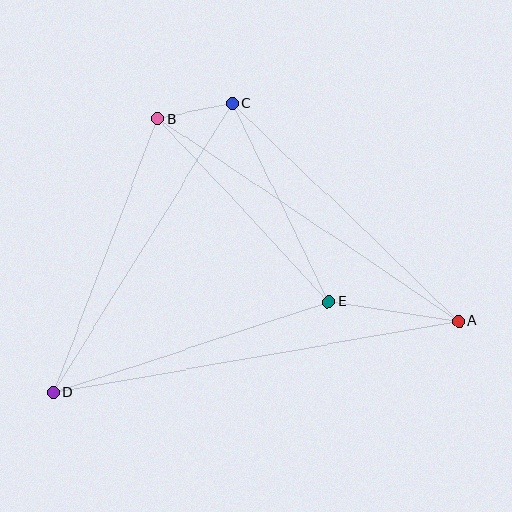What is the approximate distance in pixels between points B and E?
The distance between B and E is approximately 251 pixels.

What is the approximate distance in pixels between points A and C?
The distance between A and C is approximately 314 pixels.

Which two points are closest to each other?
Points B and C are closest to each other.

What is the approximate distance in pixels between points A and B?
The distance between A and B is approximately 363 pixels.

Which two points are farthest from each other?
Points A and D are farthest from each other.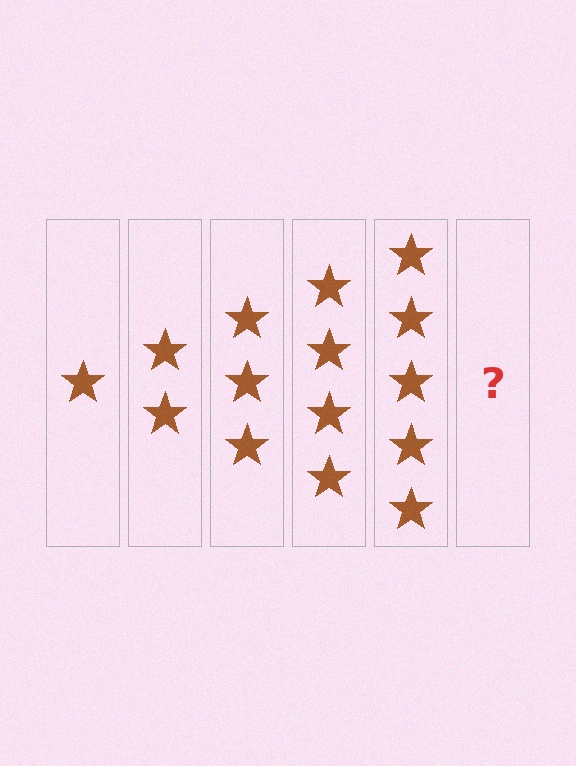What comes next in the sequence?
The next element should be 6 stars.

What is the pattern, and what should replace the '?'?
The pattern is that each step adds one more star. The '?' should be 6 stars.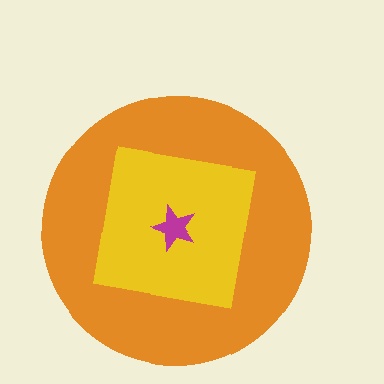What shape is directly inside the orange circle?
The yellow square.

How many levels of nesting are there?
3.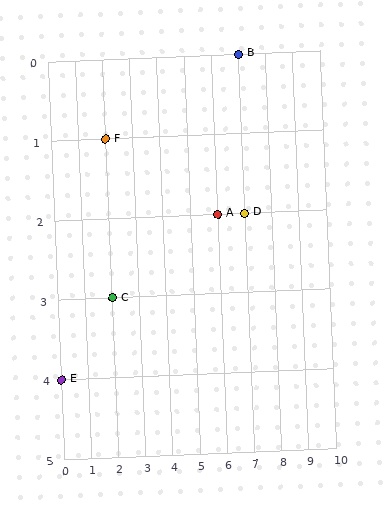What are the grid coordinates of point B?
Point B is at grid coordinates (7, 0).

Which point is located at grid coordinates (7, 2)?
Point D is at (7, 2).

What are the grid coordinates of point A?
Point A is at grid coordinates (6, 2).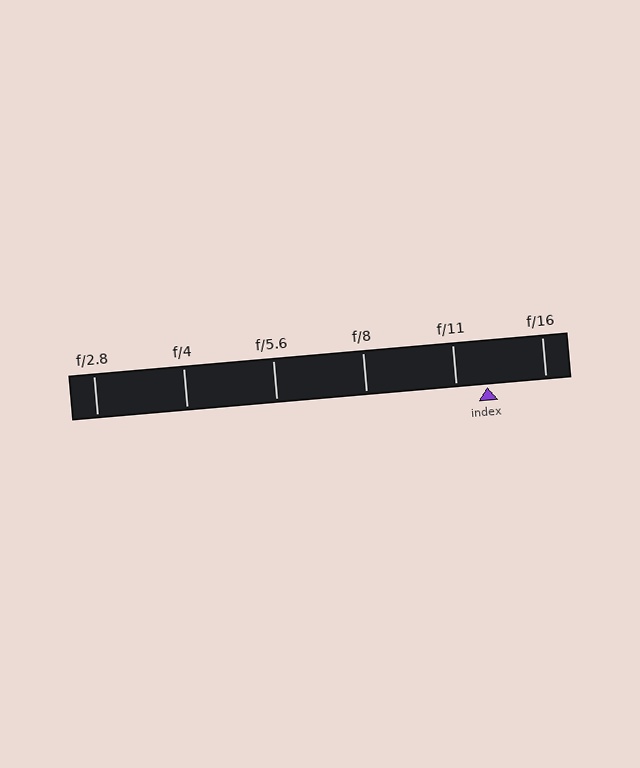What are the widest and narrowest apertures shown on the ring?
The widest aperture shown is f/2.8 and the narrowest is f/16.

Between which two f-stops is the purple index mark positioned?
The index mark is between f/11 and f/16.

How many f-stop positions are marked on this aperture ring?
There are 6 f-stop positions marked.